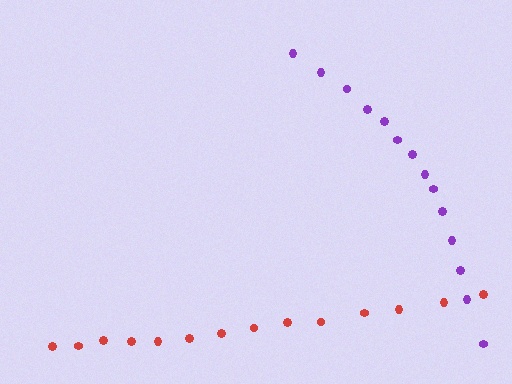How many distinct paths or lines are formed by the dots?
There are 2 distinct paths.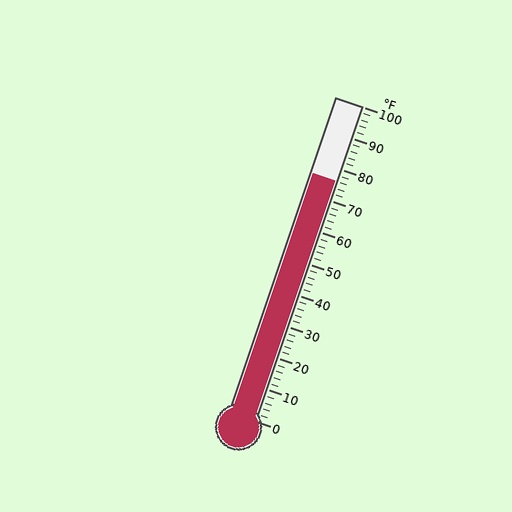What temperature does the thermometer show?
The thermometer shows approximately 76°F.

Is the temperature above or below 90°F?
The temperature is below 90°F.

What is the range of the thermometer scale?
The thermometer scale ranges from 0°F to 100°F.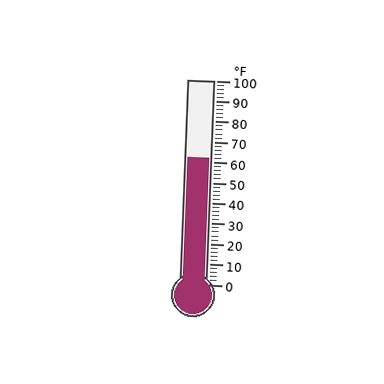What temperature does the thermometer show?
The thermometer shows approximately 62°F.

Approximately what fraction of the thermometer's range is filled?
The thermometer is filled to approximately 60% of its range.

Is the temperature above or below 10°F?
The temperature is above 10°F.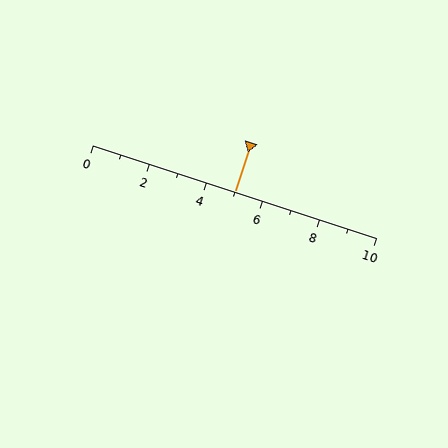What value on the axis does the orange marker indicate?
The marker indicates approximately 5.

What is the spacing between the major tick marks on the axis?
The major ticks are spaced 2 apart.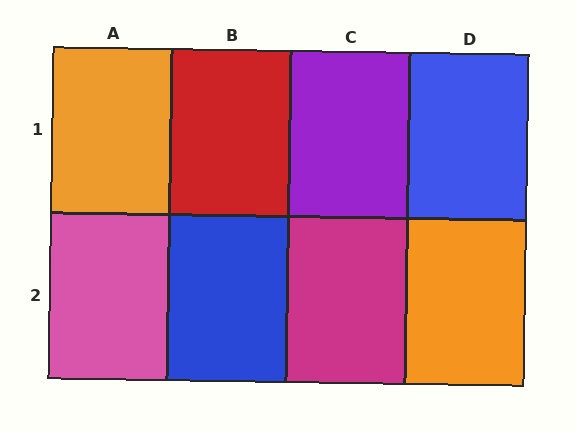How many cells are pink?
1 cell is pink.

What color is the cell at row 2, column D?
Orange.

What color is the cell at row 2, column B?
Blue.